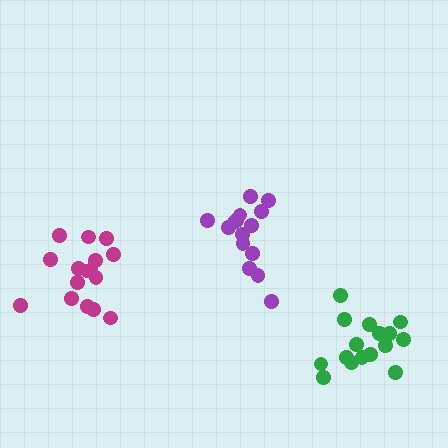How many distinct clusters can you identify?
There are 3 distinct clusters.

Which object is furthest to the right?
The green cluster is rightmost.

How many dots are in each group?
Group 1: 16 dots, Group 2: 15 dots, Group 3: 16 dots (47 total).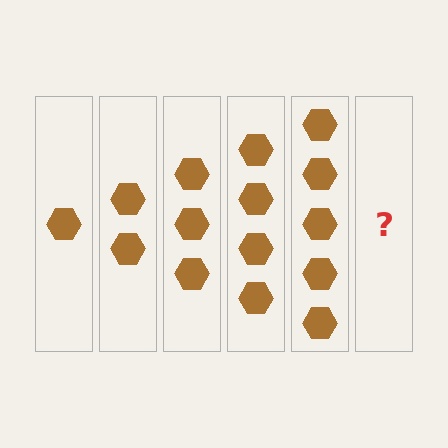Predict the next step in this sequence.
The next step is 6 hexagons.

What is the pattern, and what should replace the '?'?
The pattern is that each step adds one more hexagon. The '?' should be 6 hexagons.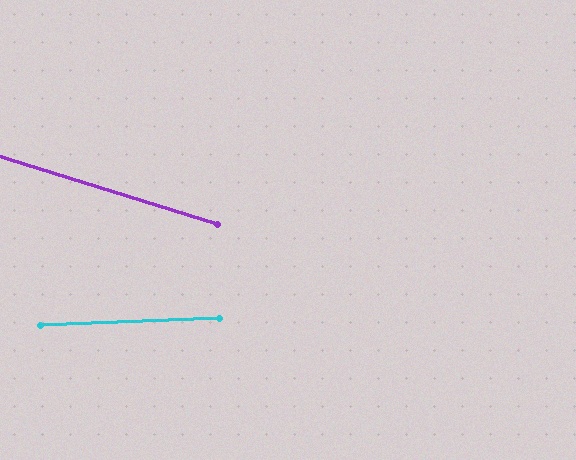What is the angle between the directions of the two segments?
Approximately 20 degrees.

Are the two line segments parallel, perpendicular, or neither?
Neither parallel nor perpendicular — they differ by about 20°.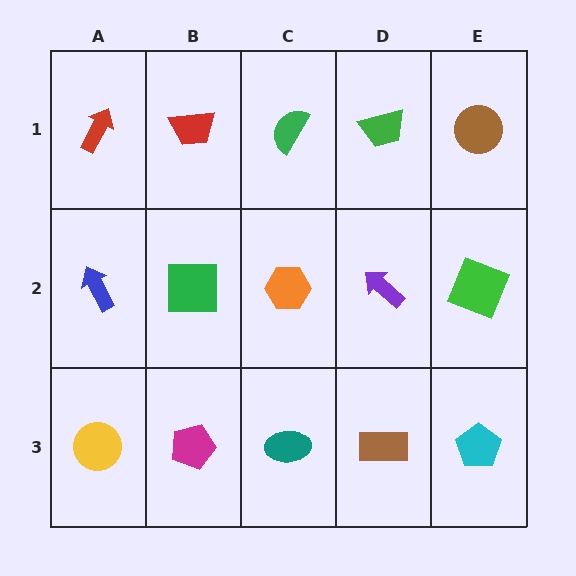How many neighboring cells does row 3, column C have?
3.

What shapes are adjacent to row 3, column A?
A blue arrow (row 2, column A), a magenta pentagon (row 3, column B).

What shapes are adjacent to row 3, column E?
A green square (row 2, column E), a brown rectangle (row 3, column D).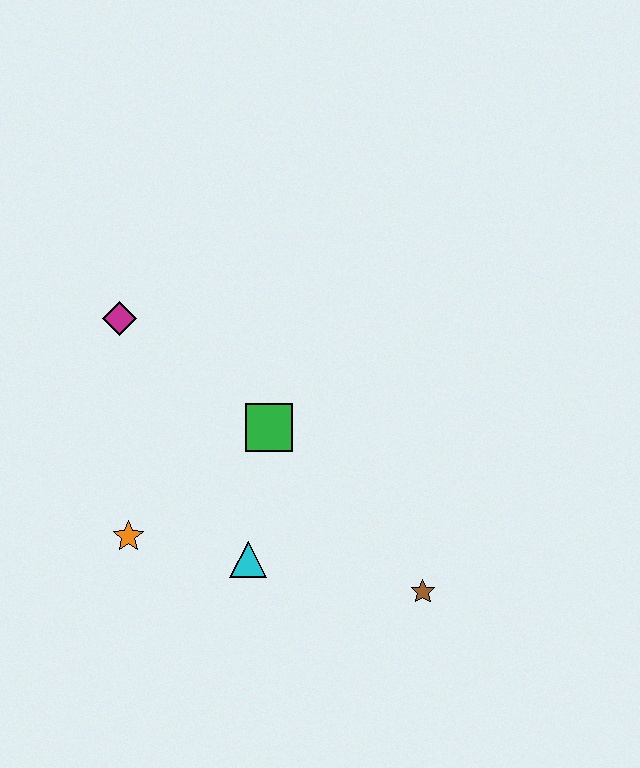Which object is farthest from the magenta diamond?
The brown star is farthest from the magenta diamond.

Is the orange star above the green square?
No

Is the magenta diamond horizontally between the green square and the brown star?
No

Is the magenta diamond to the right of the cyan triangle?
No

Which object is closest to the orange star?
The cyan triangle is closest to the orange star.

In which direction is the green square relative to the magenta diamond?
The green square is to the right of the magenta diamond.